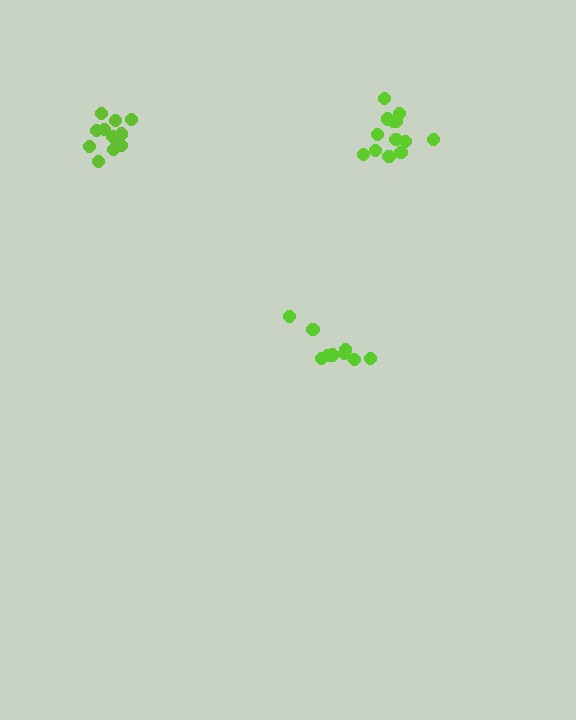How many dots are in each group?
Group 1: 13 dots, Group 2: 12 dots, Group 3: 9 dots (34 total).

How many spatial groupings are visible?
There are 3 spatial groupings.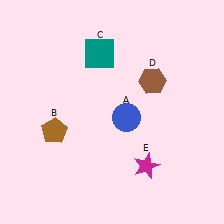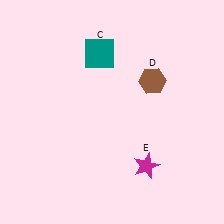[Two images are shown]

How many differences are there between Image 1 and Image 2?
There are 2 differences between the two images.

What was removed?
The blue circle (A), the brown pentagon (B) were removed in Image 2.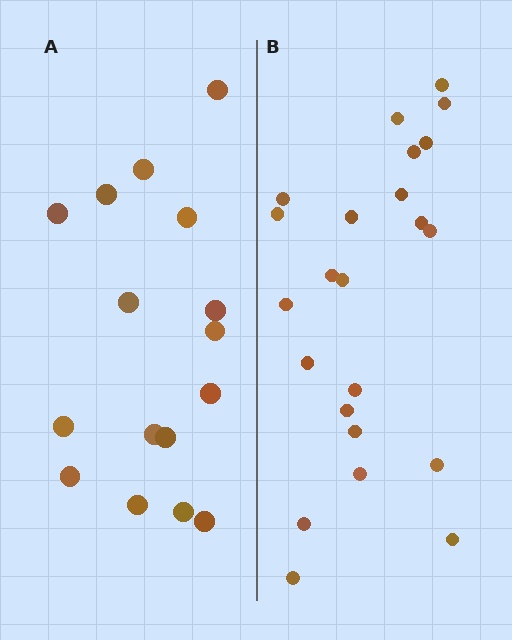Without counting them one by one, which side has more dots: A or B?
Region B (the right region) has more dots.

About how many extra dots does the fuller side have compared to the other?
Region B has roughly 8 or so more dots than region A.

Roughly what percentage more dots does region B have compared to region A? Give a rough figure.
About 45% more.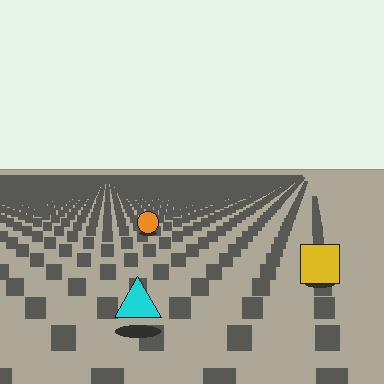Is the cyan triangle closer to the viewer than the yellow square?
Yes. The cyan triangle is closer — you can tell from the texture gradient: the ground texture is coarser near it.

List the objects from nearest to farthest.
From nearest to farthest: the cyan triangle, the yellow square, the orange circle.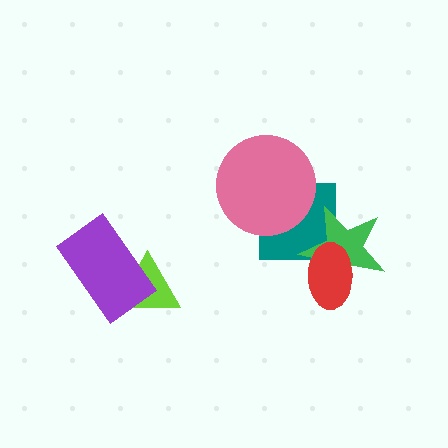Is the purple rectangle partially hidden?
No, no other shape covers it.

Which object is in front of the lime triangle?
The purple rectangle is in front of the lime triangle.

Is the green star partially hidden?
Yes, it is partially covered by another shape.